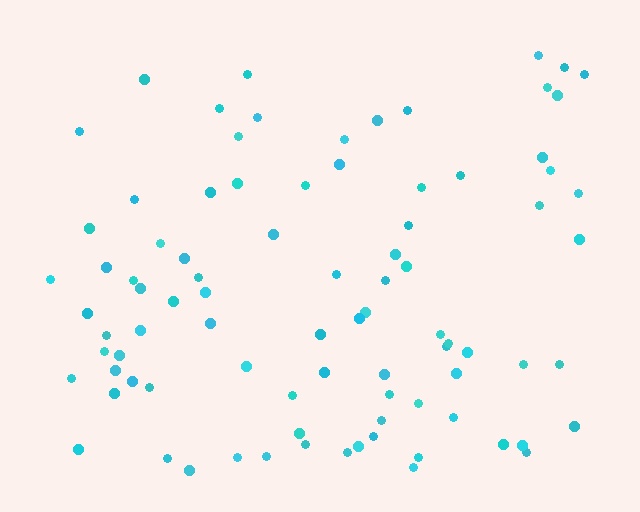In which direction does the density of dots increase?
From top to bottom, with the bottom side densest.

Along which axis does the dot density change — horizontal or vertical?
Vertical.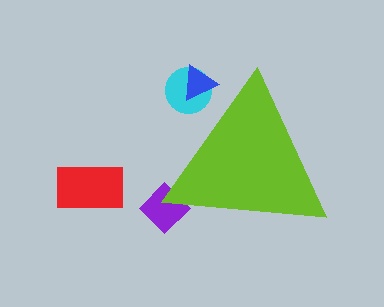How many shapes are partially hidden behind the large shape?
3 shapes are partially hidden.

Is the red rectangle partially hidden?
No, the red rectangle is fully visible.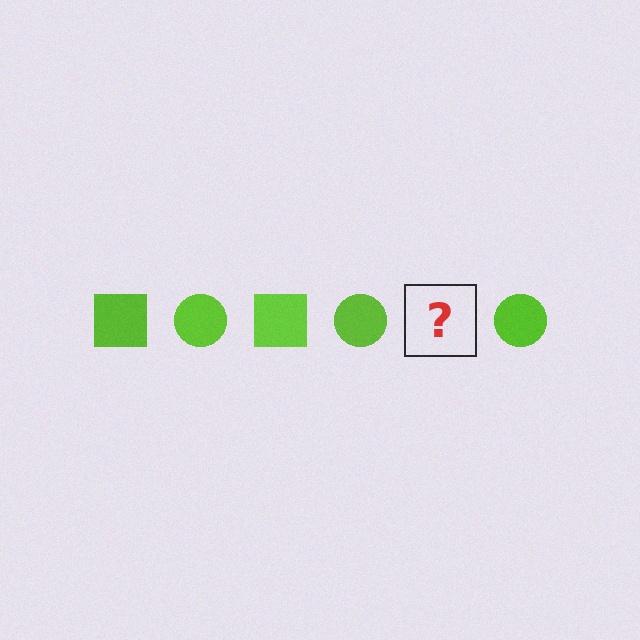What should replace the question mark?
The question mark should be replaced with a lime square.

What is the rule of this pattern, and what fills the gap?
The rule is that the pattern cycles through square, circle shapes in lime. The gap should be filled with a lime square.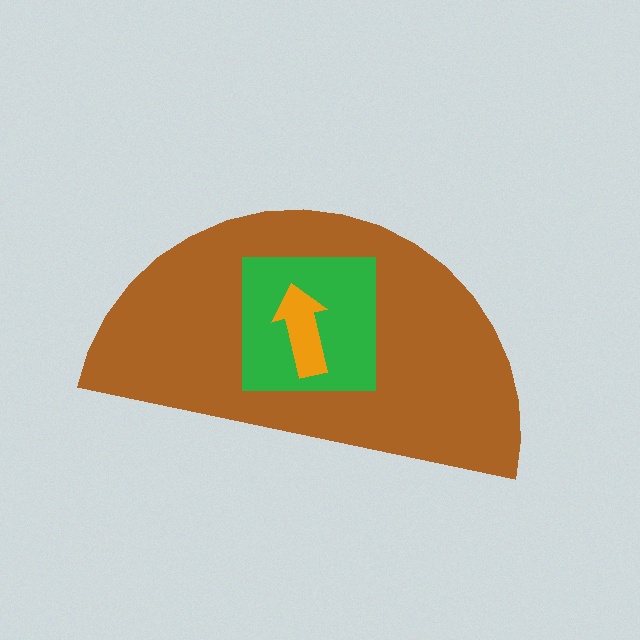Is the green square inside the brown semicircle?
Yes.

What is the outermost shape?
The brown semicircle.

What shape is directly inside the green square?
The orange arrow.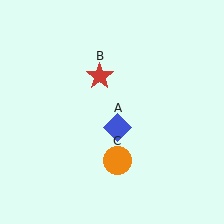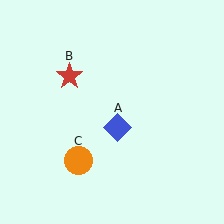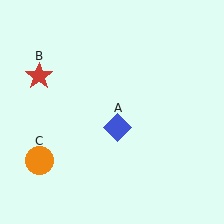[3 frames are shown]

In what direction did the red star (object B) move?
The red star (object B) moved left.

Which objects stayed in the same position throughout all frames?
Blue diamond (object A) remained stationary.